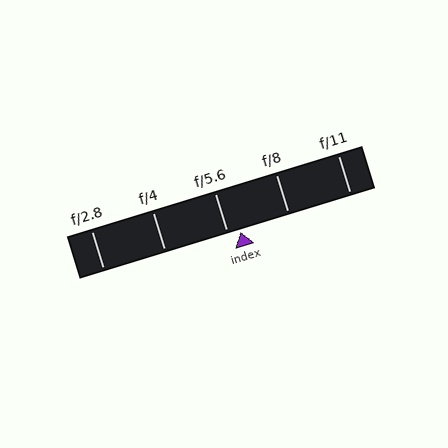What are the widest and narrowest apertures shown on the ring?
The widest aperture shown is f/2.8 and the narrowest is f/11.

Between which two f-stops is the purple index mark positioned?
The index mark is between f/5.6 and f/8.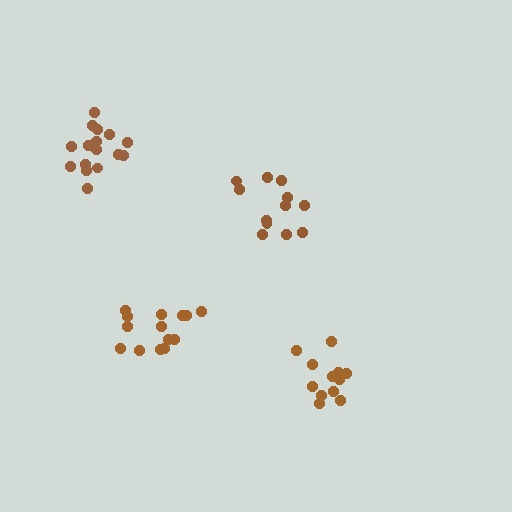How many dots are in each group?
Group 1: 14 dots, Group 2: 12 dots, Group 3: 12 dots, Group 4: 16 dots (54 total).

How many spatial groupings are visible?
There are 4 spatial groupings.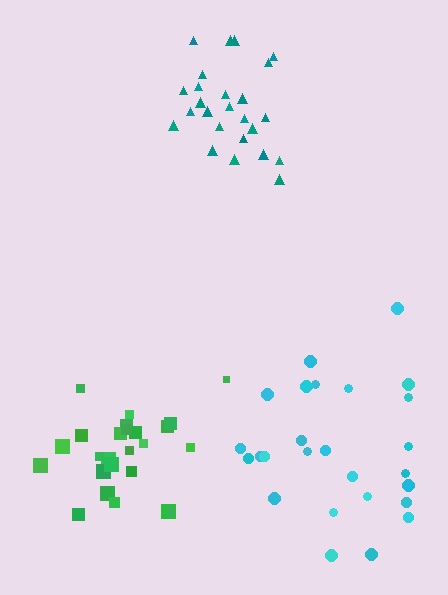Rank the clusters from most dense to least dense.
green, teal, cyan.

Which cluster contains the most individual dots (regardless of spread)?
Cyan (26).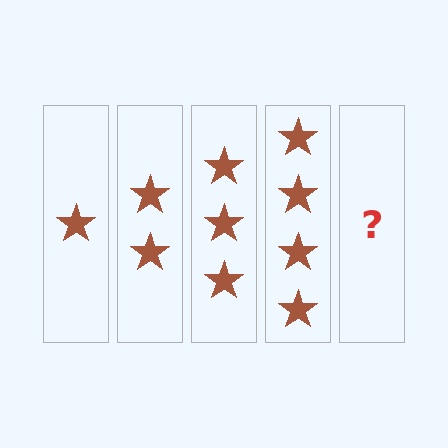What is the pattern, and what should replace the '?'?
The pattern is that each step adds one more star. The '?' should be 5 stars.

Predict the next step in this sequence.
The next step is 5 stars.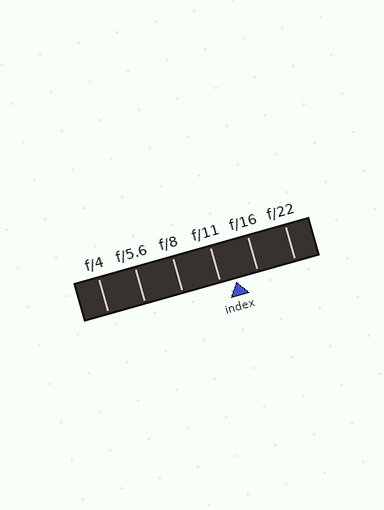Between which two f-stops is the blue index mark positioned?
The index mark is between f/11 and f/16.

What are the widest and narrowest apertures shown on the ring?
The widest aperture shown is f/4 and the narrowest is f/22.